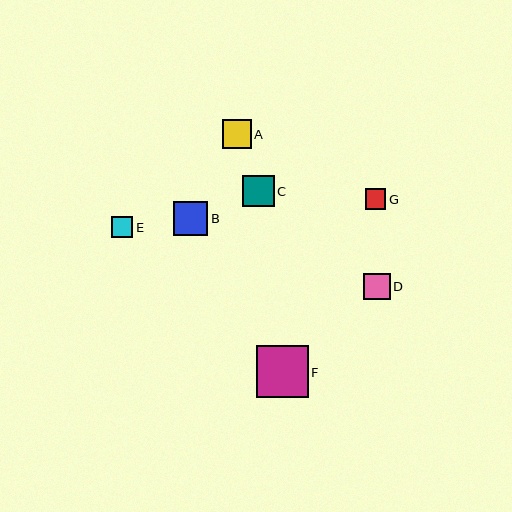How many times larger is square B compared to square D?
Square B is approximately 1.3 times the size of square D.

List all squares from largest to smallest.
From largest to smallest: F, B, C, A, D, E, G.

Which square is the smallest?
Square G is the smallest with a size of approximately 21 pixels.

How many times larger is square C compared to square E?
Square C is approximately 1.5 times the size of square E.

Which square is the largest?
Square F is the largest with a size of approximately 52 pixels.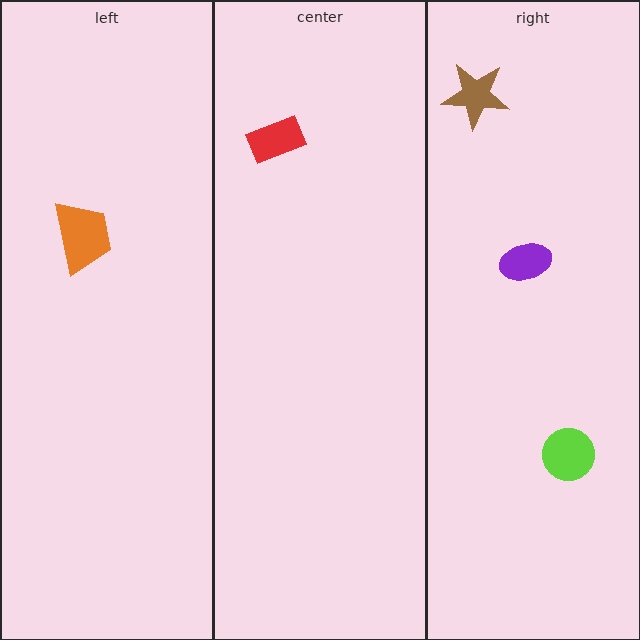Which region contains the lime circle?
The right region.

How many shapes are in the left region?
1.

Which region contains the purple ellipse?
The right region.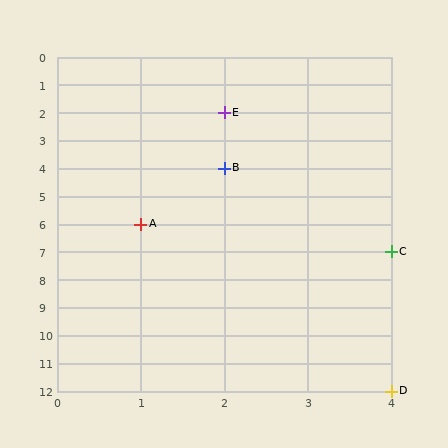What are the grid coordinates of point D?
Point D is at grid coordinates (4, 12).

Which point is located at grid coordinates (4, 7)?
Point C is at (4, 7).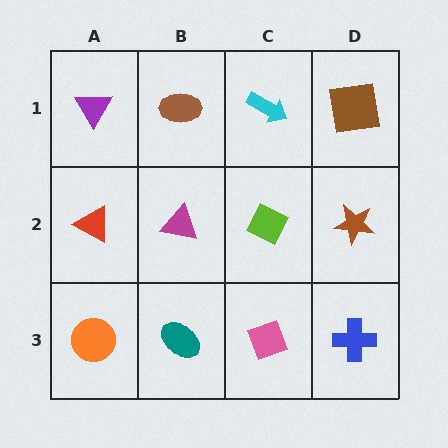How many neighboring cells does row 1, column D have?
2.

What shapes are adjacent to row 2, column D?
A brown square (row 1, column D), a blue cross (row 3, column D), a lime diamond (row 2, column C).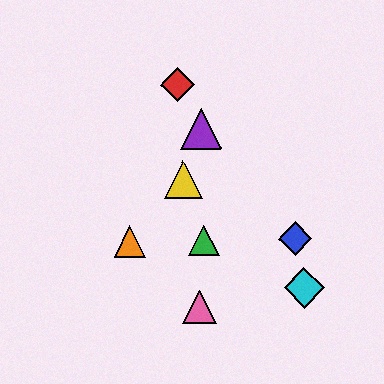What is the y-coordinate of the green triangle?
The green triangle is at y≈240.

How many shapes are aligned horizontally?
3 shapes (the blue diamond, the green triangle, the orange triangle) are aligned horizontally.